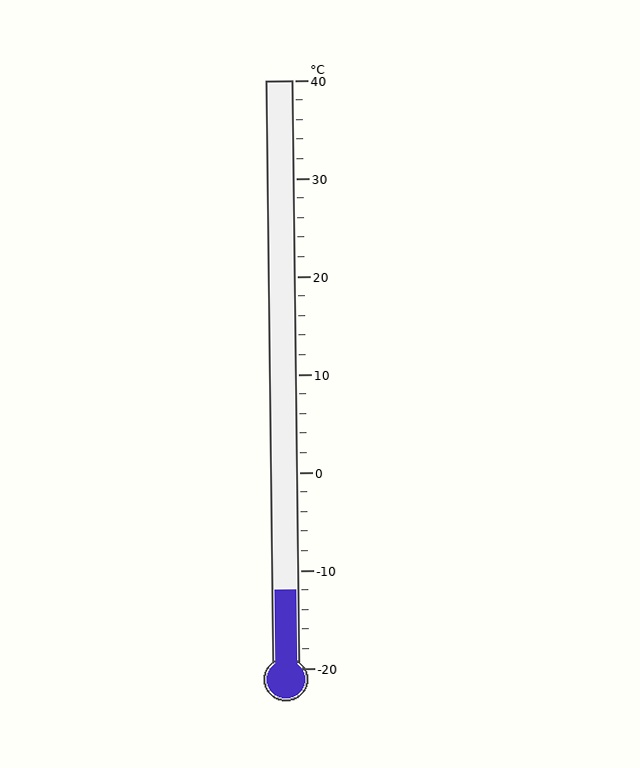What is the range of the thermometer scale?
The thermometer scale ranges from -20°C to 40°C.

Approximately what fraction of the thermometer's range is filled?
The thermometer is filled to approximately 15% of its range.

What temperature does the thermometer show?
The thermometer shows approximately -12°C.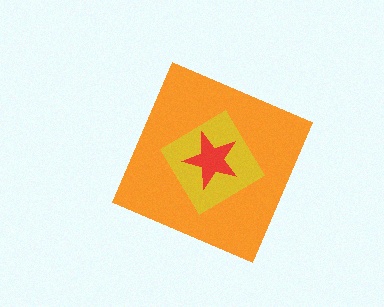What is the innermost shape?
The red star.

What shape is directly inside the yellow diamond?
The red star.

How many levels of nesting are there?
3.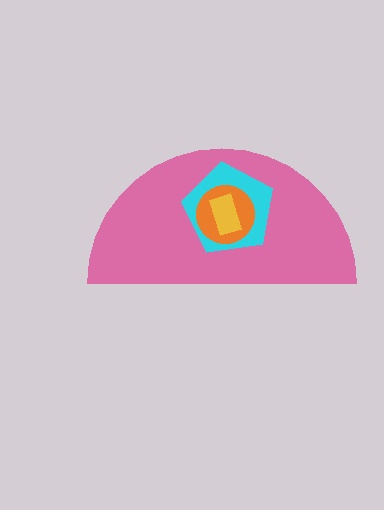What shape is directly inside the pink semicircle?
The cyan pentagon.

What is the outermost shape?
The pink semicircle.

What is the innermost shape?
The yellow rectangle.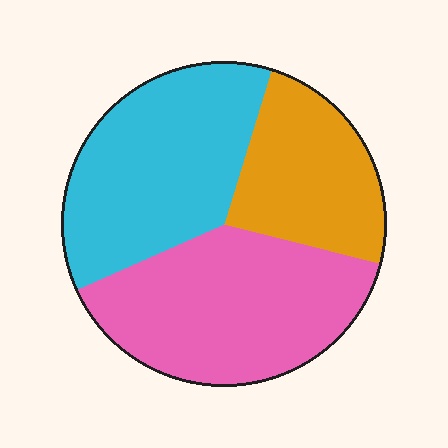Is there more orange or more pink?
Pink.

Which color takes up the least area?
Orange, at roughly 25%.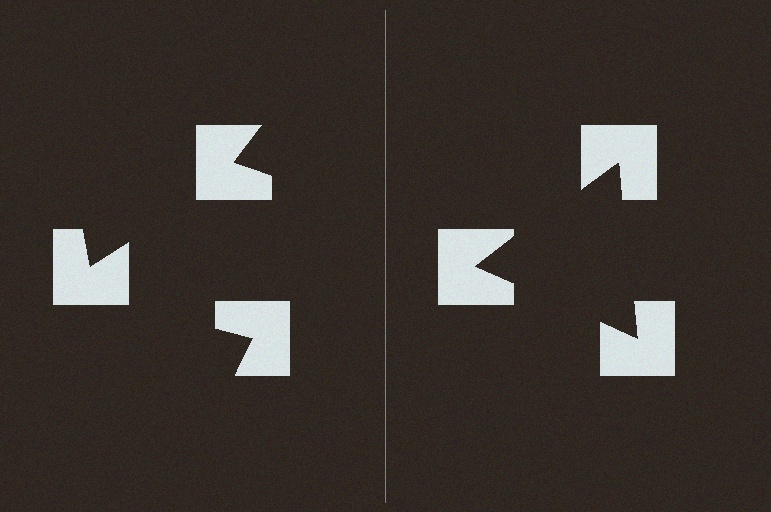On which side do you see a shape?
An illusory triangle appears on the right side. On the left side the wedge cuts are rotated, so no coherent shape forms.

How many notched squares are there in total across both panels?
6 — 3 on each side.